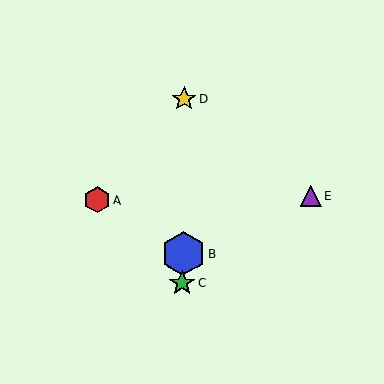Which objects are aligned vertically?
Objects B, C, D are aligned vertically.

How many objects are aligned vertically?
3 objects (B, C, D) are aligned vertically.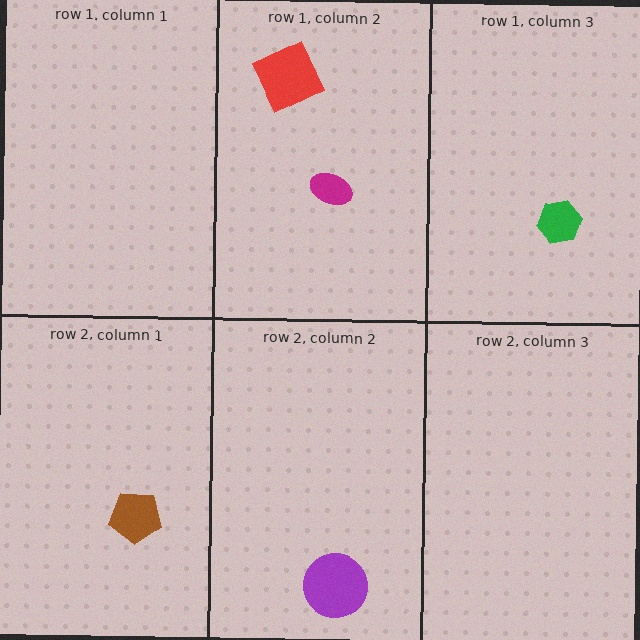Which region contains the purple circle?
The row 2, column 2 region.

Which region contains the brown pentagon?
The row 2, column 1 region.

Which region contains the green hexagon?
The row 1, column 3 region.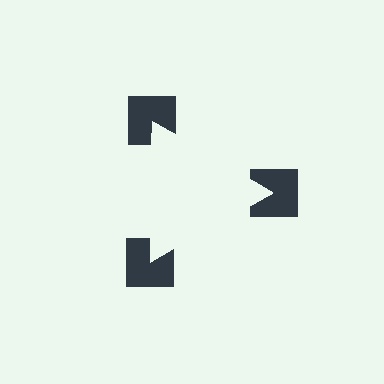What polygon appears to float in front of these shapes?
An illusory triangle — its edges are inferred from the aligned wedge cuts in the notched squares, not physically drawn.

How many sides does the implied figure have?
3 sides.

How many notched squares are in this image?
There are 3 — one at each vertex of the illusory triangle.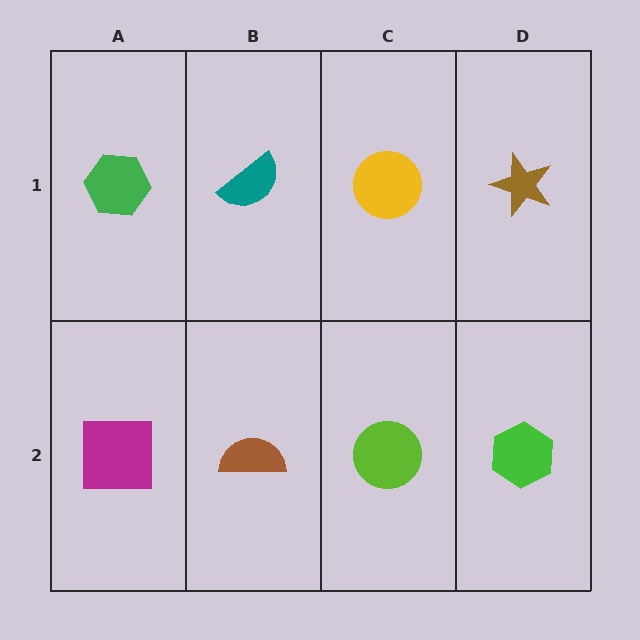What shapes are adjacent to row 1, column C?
A lime circle (row 2, column C), a teal semicircle (row 1, column B), a brown star (row 1, column D).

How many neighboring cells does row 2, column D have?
2.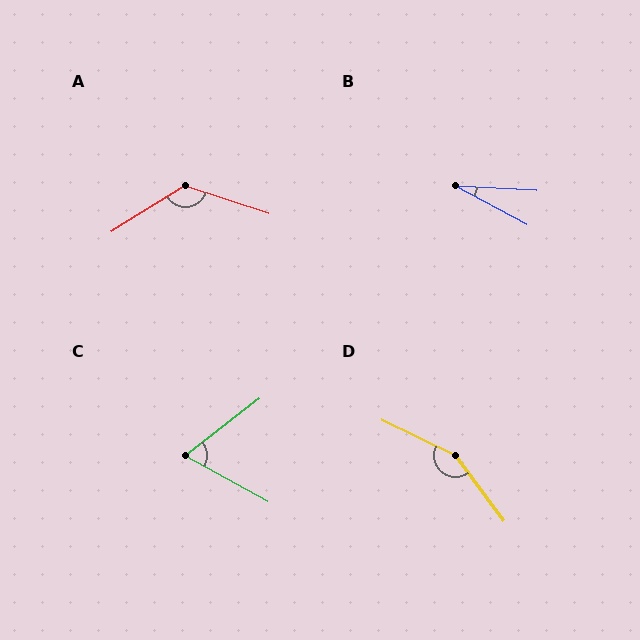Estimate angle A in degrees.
Approximately 130 degrees.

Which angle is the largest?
D, at approximately 152 degrees.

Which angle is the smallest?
B, at approximately 26 degrees.